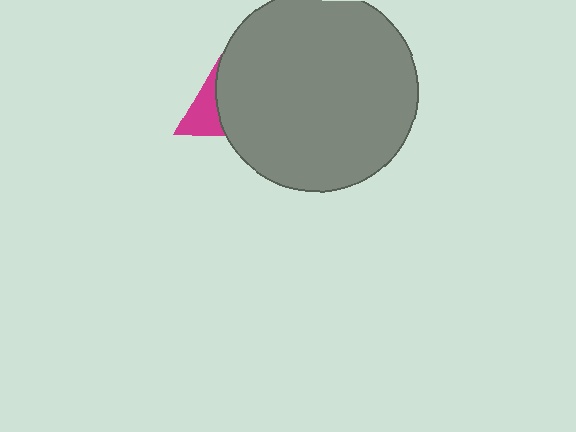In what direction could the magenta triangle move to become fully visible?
The magenta triangle could move left. That would shift it out from behind the gray circle entirely.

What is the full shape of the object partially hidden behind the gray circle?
The partially hidden object is a magenta triangle.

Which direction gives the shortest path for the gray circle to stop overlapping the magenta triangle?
Moving right gives the shortest separation.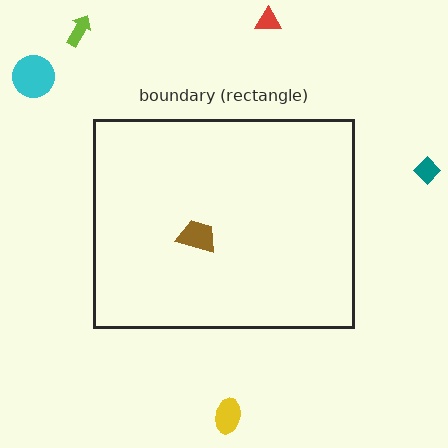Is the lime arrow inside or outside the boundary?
Outside.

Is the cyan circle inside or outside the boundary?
Outside.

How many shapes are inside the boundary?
1 inside, 5 outside.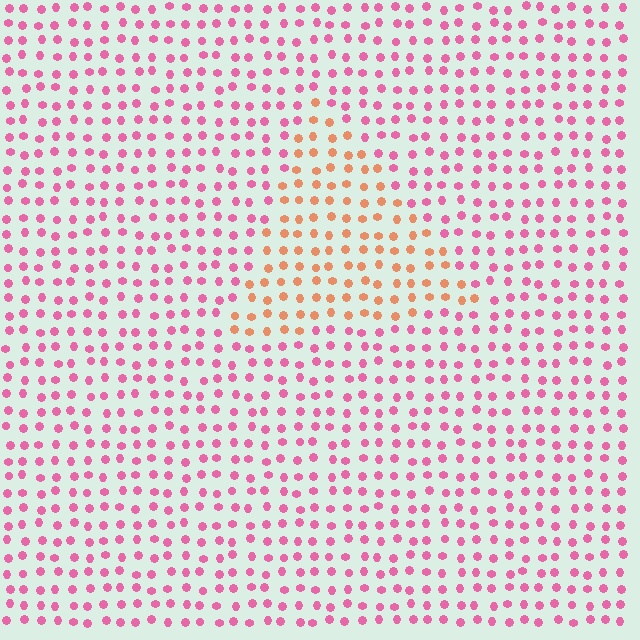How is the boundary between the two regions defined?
The boundary is defined purely by a slight shift in hue (about 48 degrees). Spacing, size, and orientation are identical on both sides.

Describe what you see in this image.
The image is filled with small pink elements in a uniform arrangement. A triangle-shaped region is visible where the elements are tinted to a slightly different hue, forming a subtle color boundary.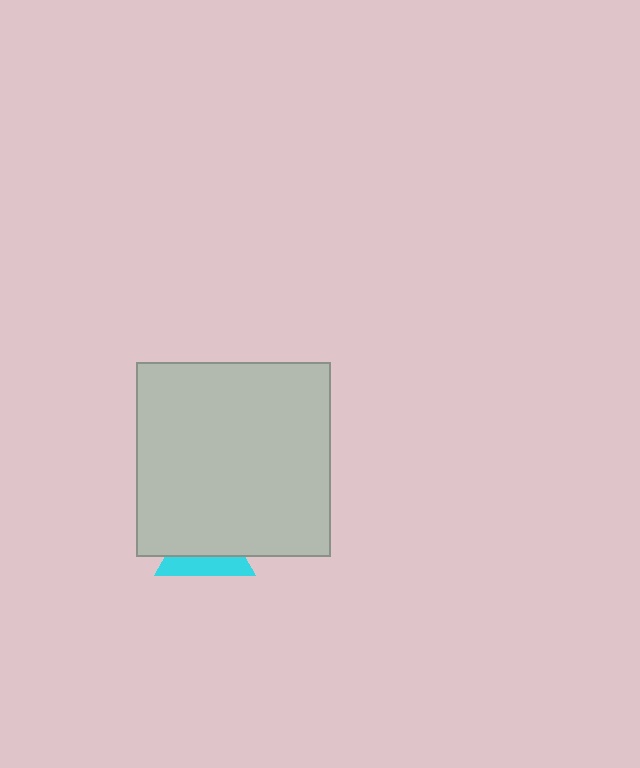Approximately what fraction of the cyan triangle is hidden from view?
Roughly 64% of the cyan triangle is hidden behind the light gray square.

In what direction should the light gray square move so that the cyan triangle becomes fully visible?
The light gray square should move up. That is the shortest direction to clear the overlap and leave the cyan triangle fully visible.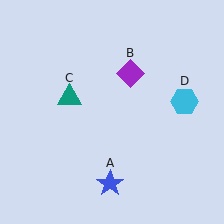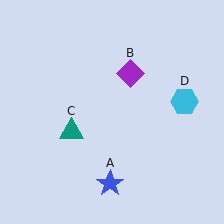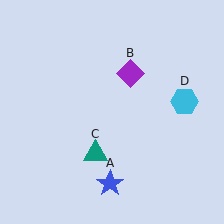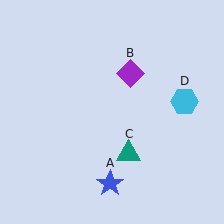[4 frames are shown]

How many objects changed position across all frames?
1 object changed position: teal triangle (object C).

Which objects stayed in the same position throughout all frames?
Blue star (object A) and purple diamond (object B) and cyan hexagon (object D) remained stationary.